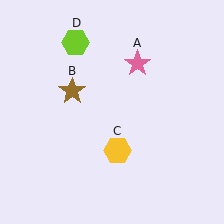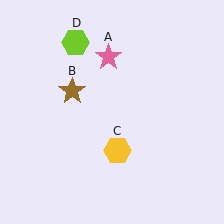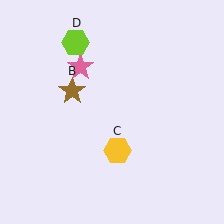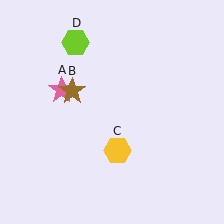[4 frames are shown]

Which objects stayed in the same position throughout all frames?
Brown star (object B) and yellow hexagon (object C) and lime hexagon (object D) remained stationary.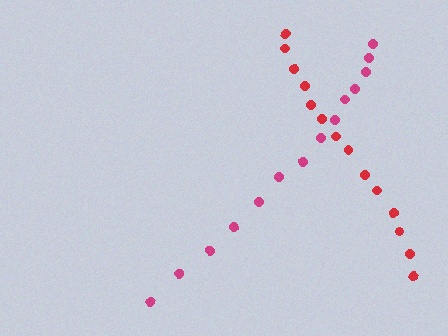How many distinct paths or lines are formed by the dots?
There are 2 distinct paths.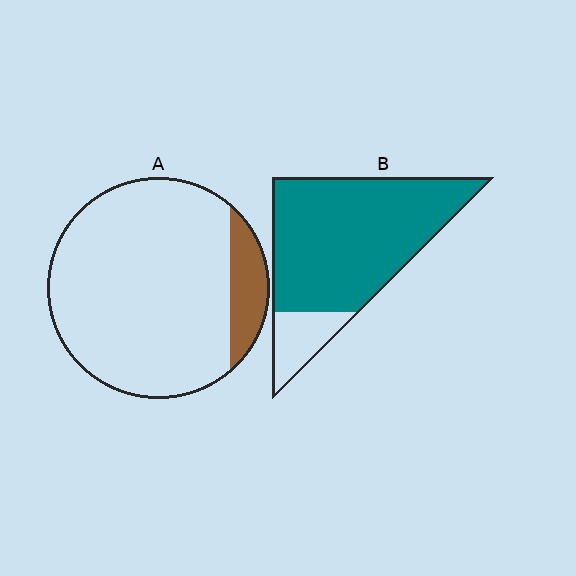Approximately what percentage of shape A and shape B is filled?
A is approximately 10% and B is approximately 85%.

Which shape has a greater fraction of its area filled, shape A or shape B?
Shape B.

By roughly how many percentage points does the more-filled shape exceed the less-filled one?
By roughly 70 percentage points (B over A).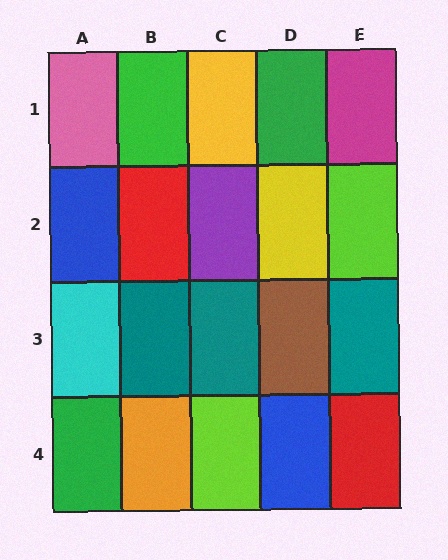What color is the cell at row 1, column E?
Magenta.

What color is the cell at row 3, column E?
Teal.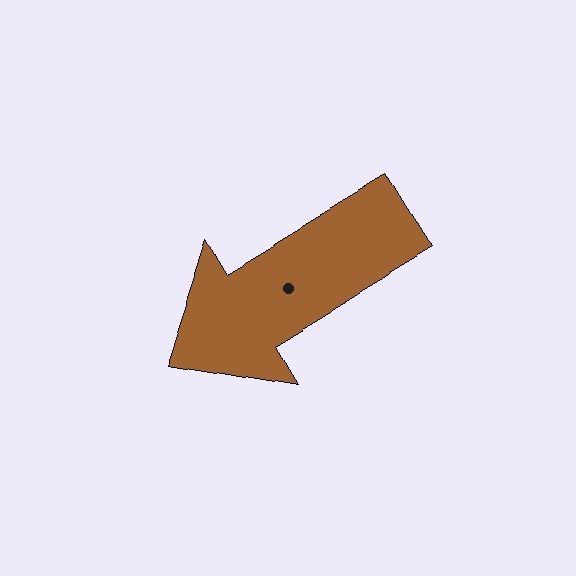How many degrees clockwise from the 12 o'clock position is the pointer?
Approximately 239 degrees.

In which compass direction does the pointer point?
Southwest.